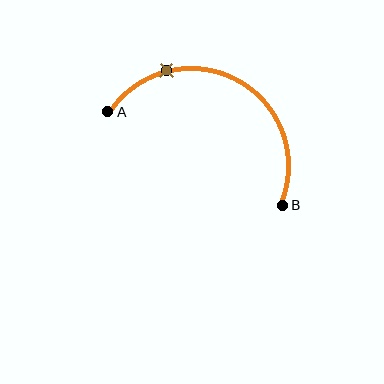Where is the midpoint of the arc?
The arc midpoint is the point on the curve farthest from the straight line joining A and B. It sits above that line.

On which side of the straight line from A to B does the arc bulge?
The arc bulges above the straight line connecting A and B.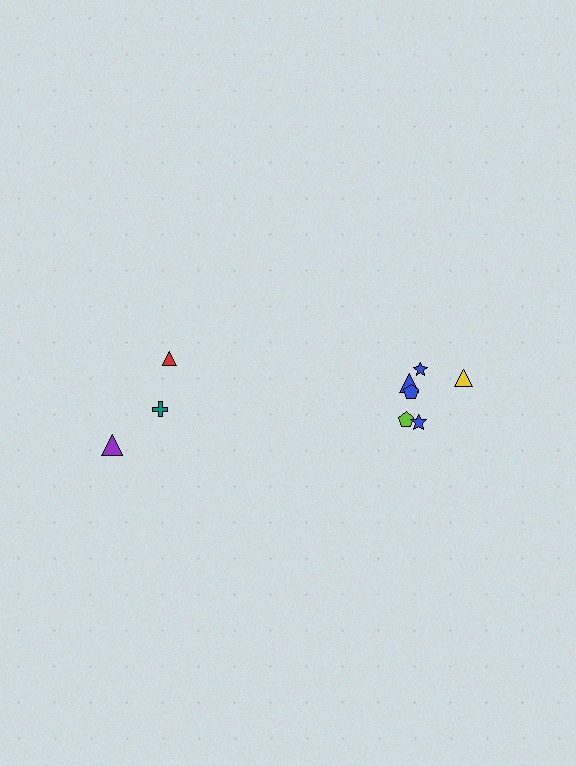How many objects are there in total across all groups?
There are 9 objects.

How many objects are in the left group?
There are 3 objects.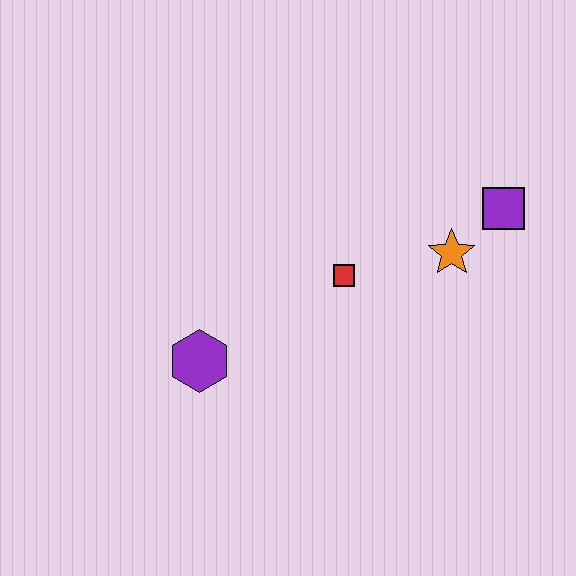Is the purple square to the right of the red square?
Yes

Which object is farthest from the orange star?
The purple hexagon is farthest from the orange star.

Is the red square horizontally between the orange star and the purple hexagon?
Yes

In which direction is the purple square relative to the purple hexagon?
The purple square is to the right of the purple hexagon.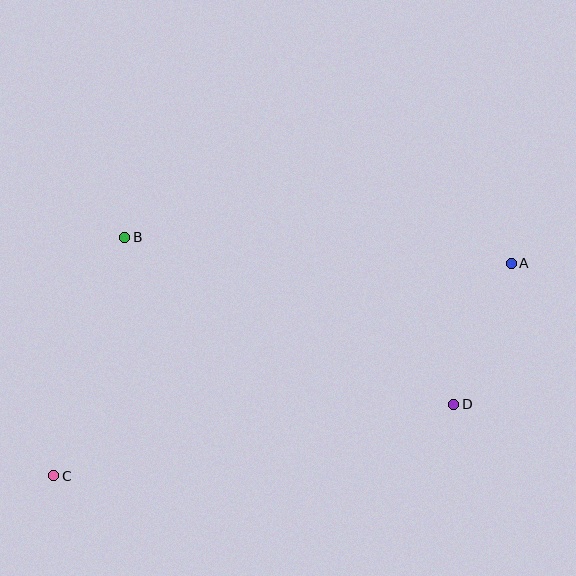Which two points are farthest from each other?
Points A and C are farthest from each other.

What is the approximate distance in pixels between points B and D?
The distance between B and D is approximately 369 pixels.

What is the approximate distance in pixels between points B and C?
The distance between B and C is approximately 249 pixels.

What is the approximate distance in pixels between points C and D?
The distance between C and D is approximately 407 pixels.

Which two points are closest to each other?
Points A and D are closest to each other.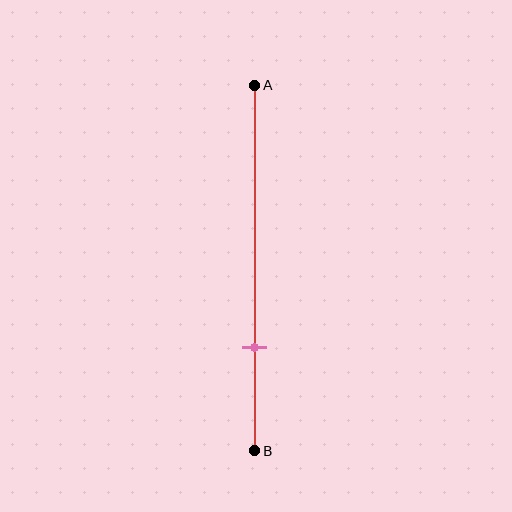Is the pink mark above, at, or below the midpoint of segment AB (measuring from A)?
The pink mark is below the midpoint of segment AB.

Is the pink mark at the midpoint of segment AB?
No, the mark is at about 70% from A, not at the 50% midpoint.